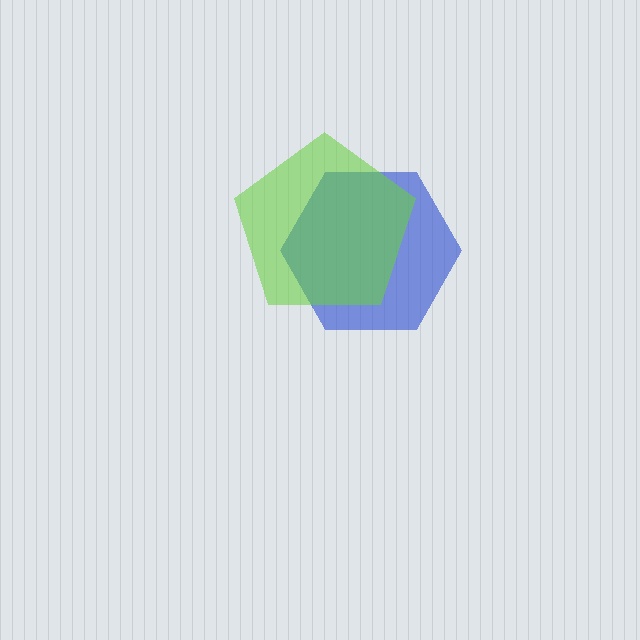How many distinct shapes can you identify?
There are 2 distinct shapes: a blue hexagon, a lime pentagon.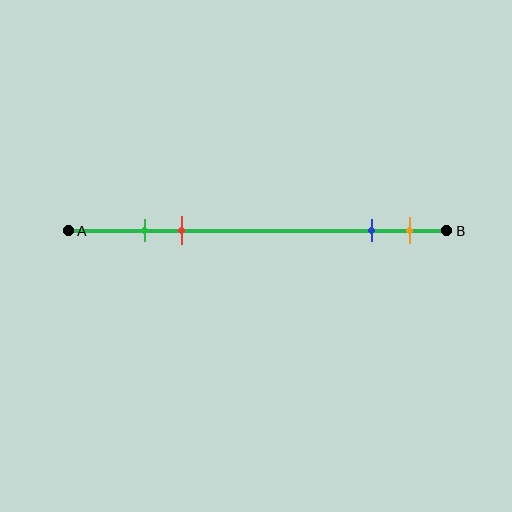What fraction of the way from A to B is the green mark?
The green mark is approximately 20% (0.2) of the way from A to B.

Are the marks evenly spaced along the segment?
No, the marks are not evenly spaced.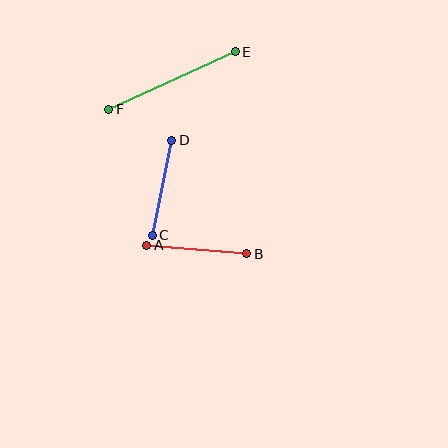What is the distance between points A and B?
The distance is approximately 100 pixels.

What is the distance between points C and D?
The distance is approximately 97 pixels.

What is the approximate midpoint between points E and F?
The midpoint is at approximately (172, 80) pixels.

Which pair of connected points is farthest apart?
Points E and F are farthest apart.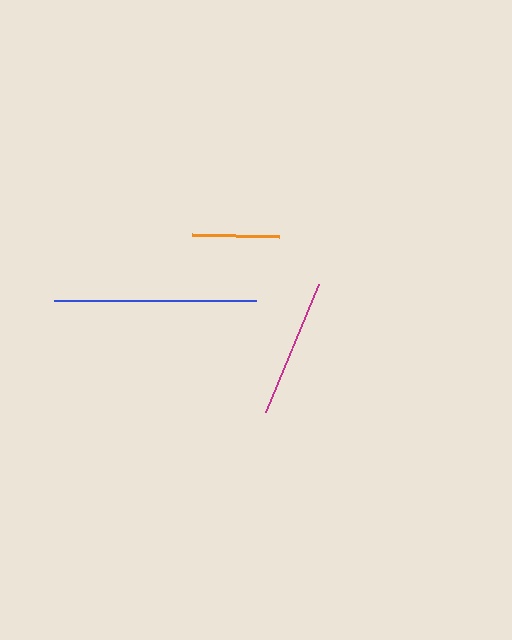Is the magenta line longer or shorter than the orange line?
The magenta line is longer than the orange line.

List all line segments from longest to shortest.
From longest to shortest: blue, magenta, orange.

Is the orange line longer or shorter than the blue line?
The blue line is longer than the orange line.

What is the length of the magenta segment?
The magenta segment is approximately 138 pixels long.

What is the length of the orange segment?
The orange segment is approximately 87 pixels long.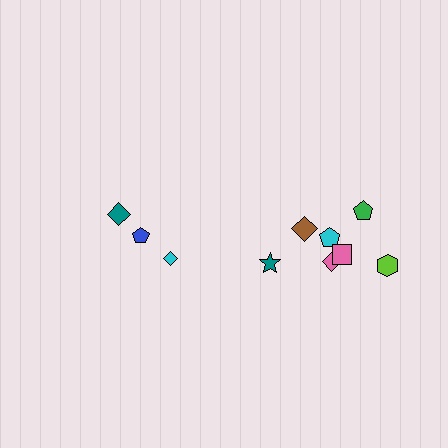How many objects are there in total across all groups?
There are 10 objects.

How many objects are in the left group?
There are 3 objects.